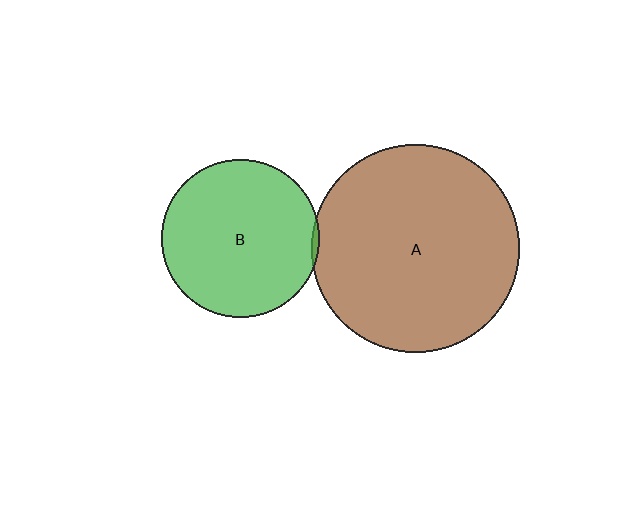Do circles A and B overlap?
Yes.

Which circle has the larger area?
Circle A (brown).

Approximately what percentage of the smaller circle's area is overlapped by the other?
Approximately 5%.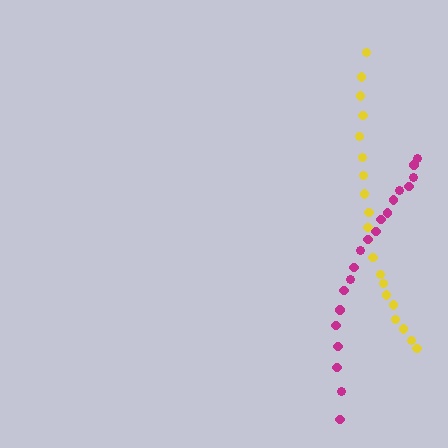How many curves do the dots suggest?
There are 2 distinct paths.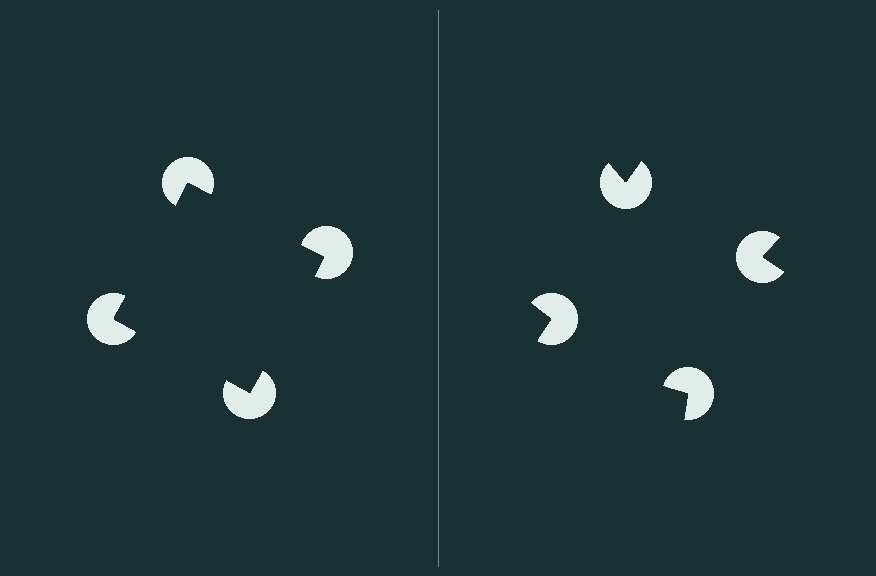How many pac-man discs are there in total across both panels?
8 — 4 on each side.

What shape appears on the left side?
An illusory square.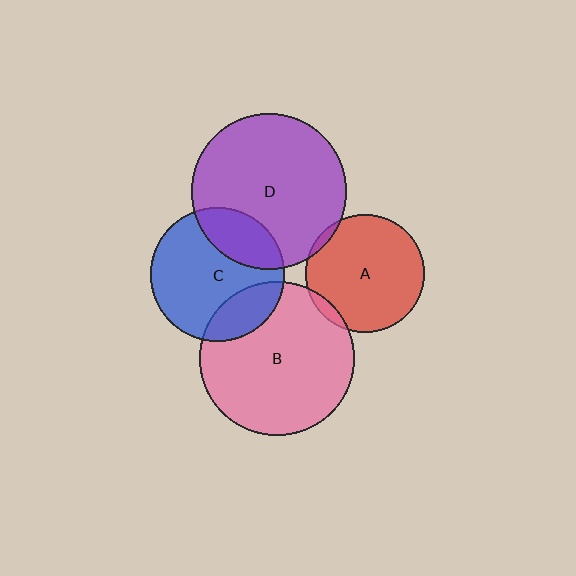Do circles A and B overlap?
Yes.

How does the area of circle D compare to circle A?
Approximately 1.7 times.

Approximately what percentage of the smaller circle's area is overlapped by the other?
Approximately 5%.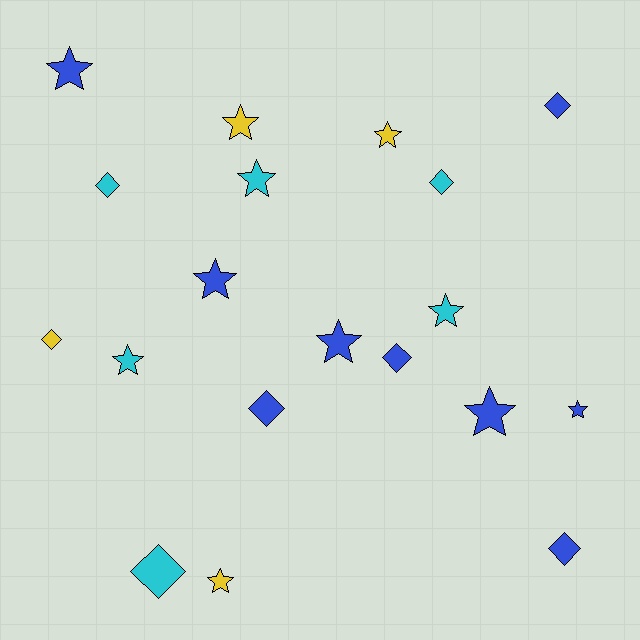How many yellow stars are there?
There are 3 yellow stars.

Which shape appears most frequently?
Star, with 11 objects.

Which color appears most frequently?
Blue, with 9 objects.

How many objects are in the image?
There are 19 objects.